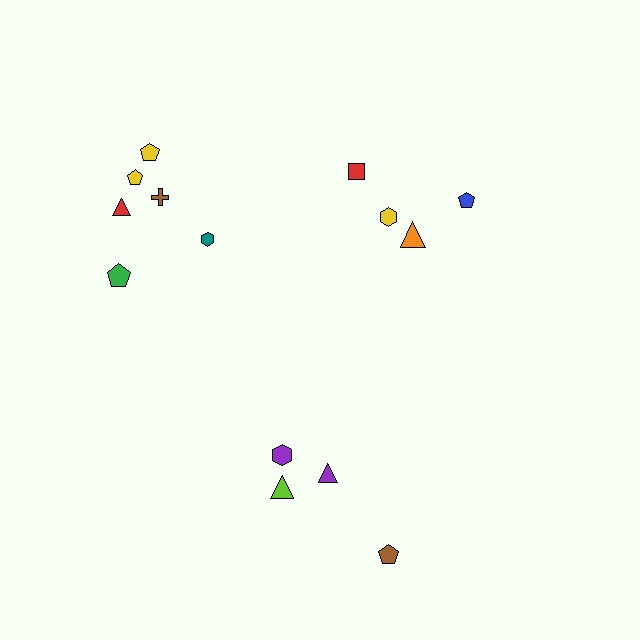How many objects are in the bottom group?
There are 4 objects.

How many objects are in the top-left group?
There are 6 objects.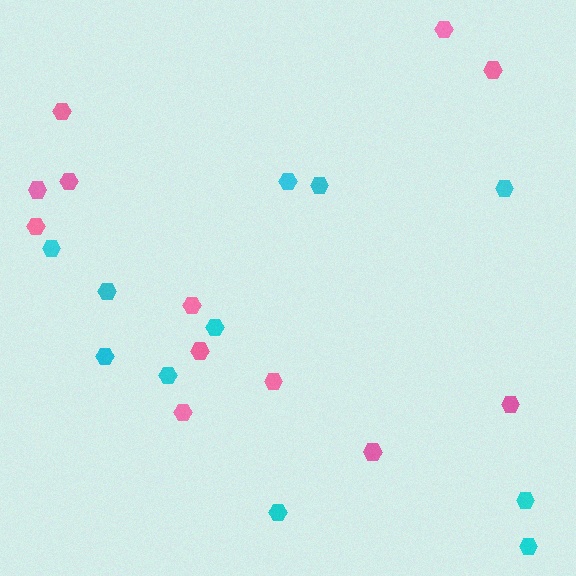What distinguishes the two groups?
There are 2 groups: one group of cyan hexagons (11) and one group of pink hexagons (12).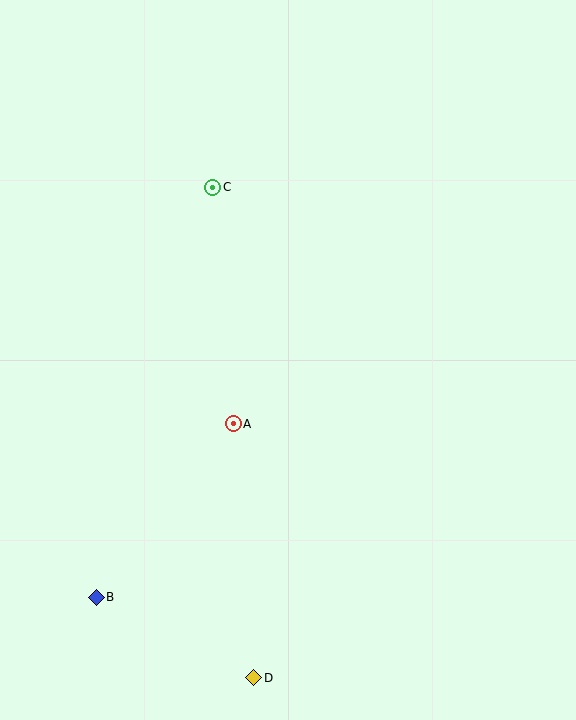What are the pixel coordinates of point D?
Point D is at (254, 678).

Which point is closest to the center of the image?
Point A at (233, 424) is closest to the center.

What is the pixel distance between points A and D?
The distance between A and D is 255 pixels.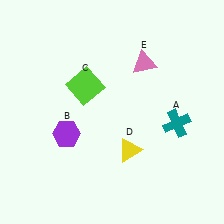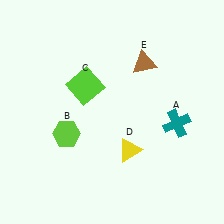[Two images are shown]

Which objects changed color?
B changed from purple to lime. E changed from pink to brown.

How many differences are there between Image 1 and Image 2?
There are 2 differences between the two images.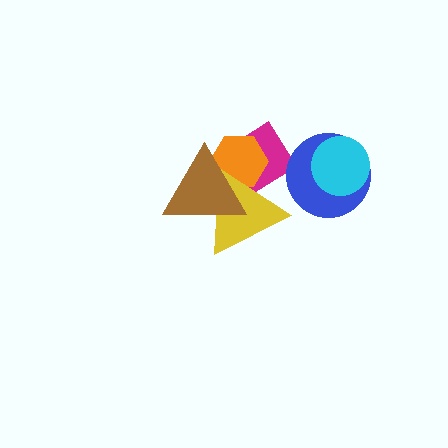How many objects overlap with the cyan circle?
1 object overlaps with the cyan circle.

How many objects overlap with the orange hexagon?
3 objects overlap with the orange hexagon.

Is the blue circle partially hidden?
Yes, it is partially covered by another shape.